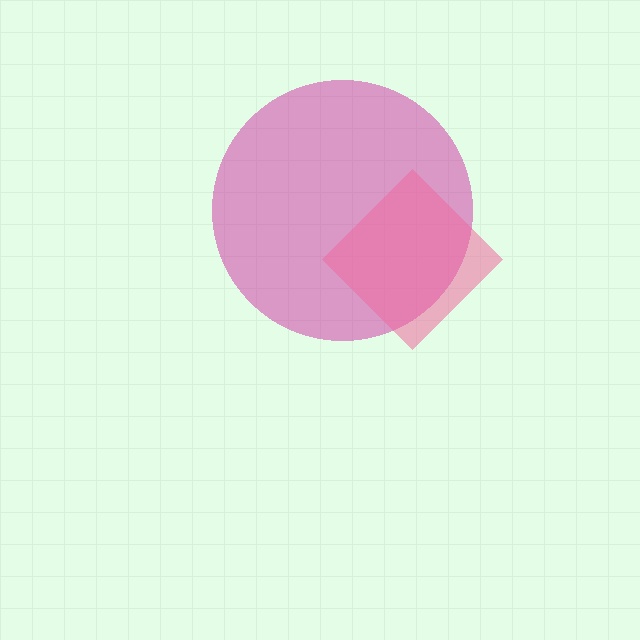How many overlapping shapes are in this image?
There are 2 overlapping shapes in the image.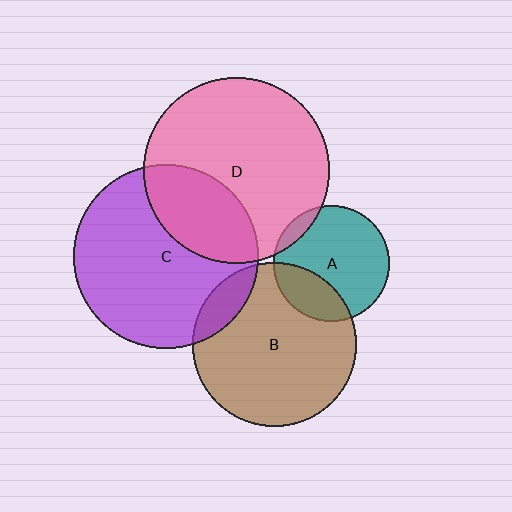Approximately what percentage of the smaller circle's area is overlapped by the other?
Approximately 25%.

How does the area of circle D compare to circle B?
Approximately 1.3 times.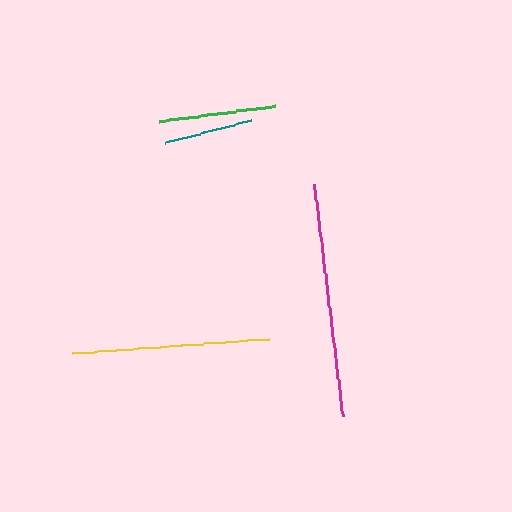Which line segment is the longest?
The magenta line is the longest at approximately 232 pixels.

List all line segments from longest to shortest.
From longest to shortest: magenta, yellow, green, teal.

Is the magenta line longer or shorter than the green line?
The magenta line is longer than the green line.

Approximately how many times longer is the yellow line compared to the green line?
The yellow line is approximately 1.7 times the length of the green line.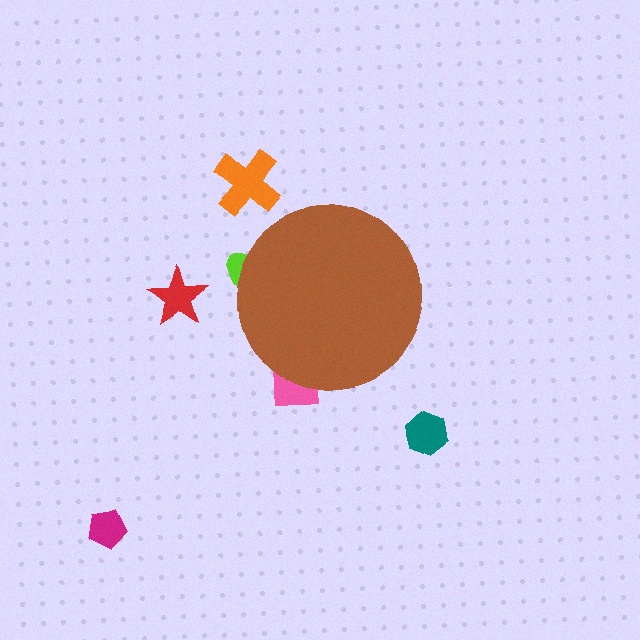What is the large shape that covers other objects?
A brown circle.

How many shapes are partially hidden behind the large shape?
2 shapes are partially hidden.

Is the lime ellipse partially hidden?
Yes, the lime ellipse is partially hidden behind the brown circle.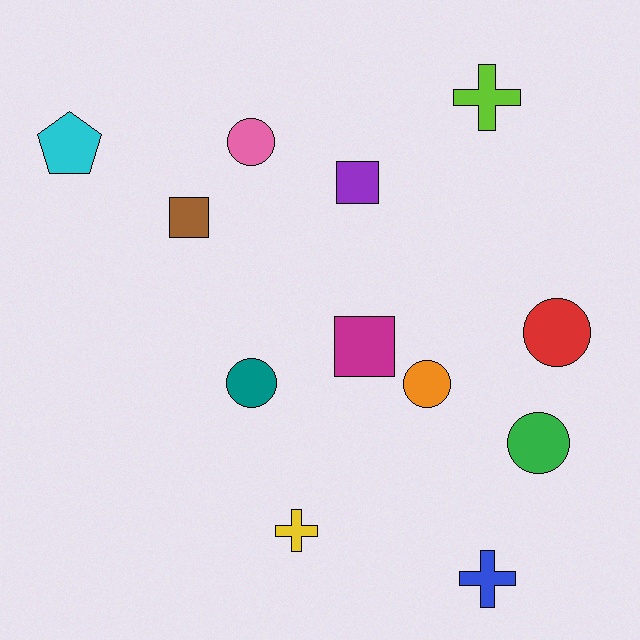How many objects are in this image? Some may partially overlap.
There are 12 objects.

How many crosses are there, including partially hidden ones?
There are 3 crosses.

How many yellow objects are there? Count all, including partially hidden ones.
There is 1 yellow object.